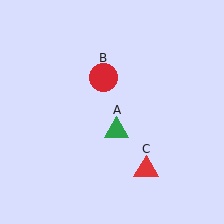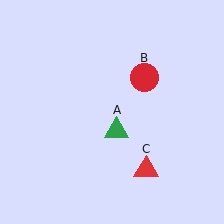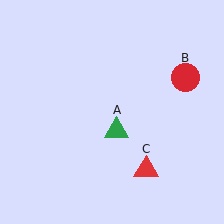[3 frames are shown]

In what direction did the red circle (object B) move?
The red circle (object B) moved right.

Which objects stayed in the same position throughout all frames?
Green triangle (object A) and red triangle (object C) remained stationary.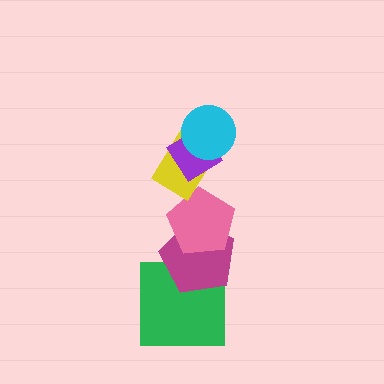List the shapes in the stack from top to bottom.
From top to bottom: the cyan circle, the purple diamond, the yellow rectangle, the pink pentagon, the magenta pentagon, the green square.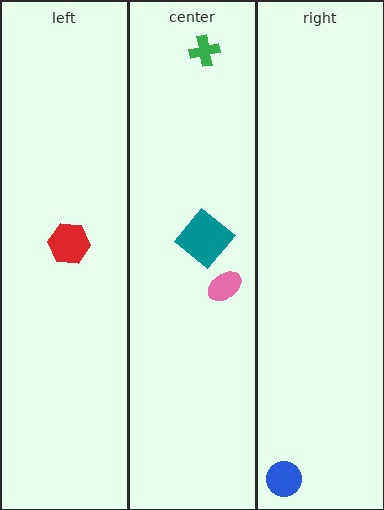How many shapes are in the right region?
1.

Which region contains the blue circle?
The right region.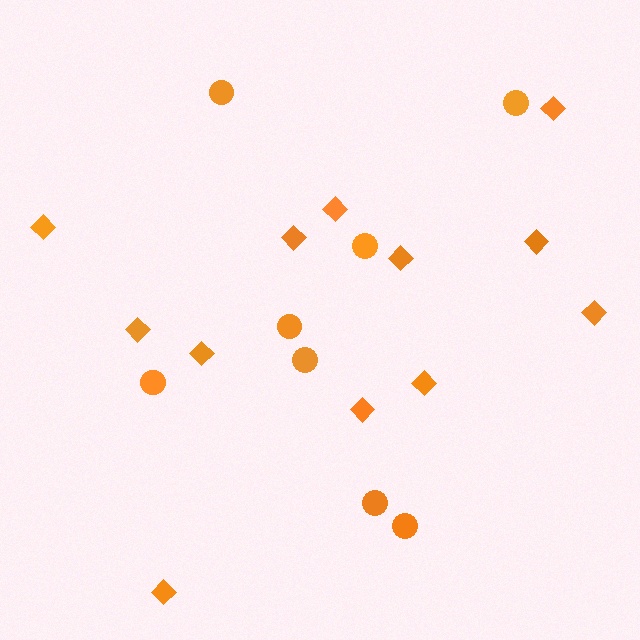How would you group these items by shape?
There are 2 groups: one group of circles (8) and one group of diamonds (12).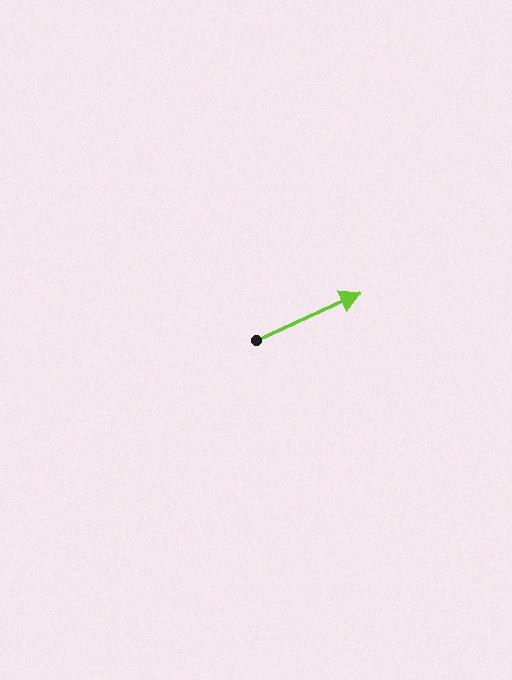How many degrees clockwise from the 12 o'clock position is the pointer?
Approximately 66 degrees.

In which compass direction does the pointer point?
Northeast.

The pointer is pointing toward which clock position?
Roughly 2 o'clock.